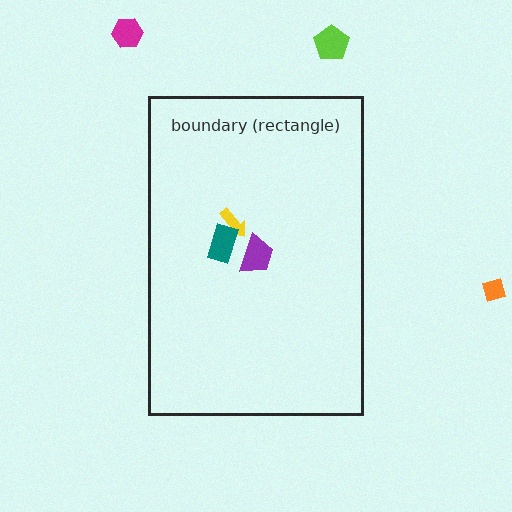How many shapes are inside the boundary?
3 inside, 3 outside.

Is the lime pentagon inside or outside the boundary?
Outside.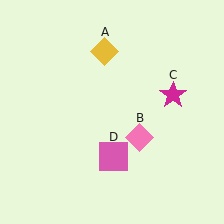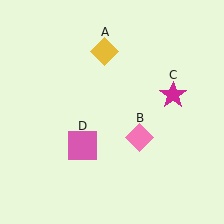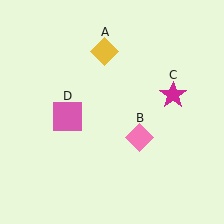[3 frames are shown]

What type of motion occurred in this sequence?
The pink square (object D) rotated clockwise around the center of the scene.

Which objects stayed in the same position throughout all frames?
Yellow diamond (object A) and pink diamond (object B) and magenta star (object C) remained stationary.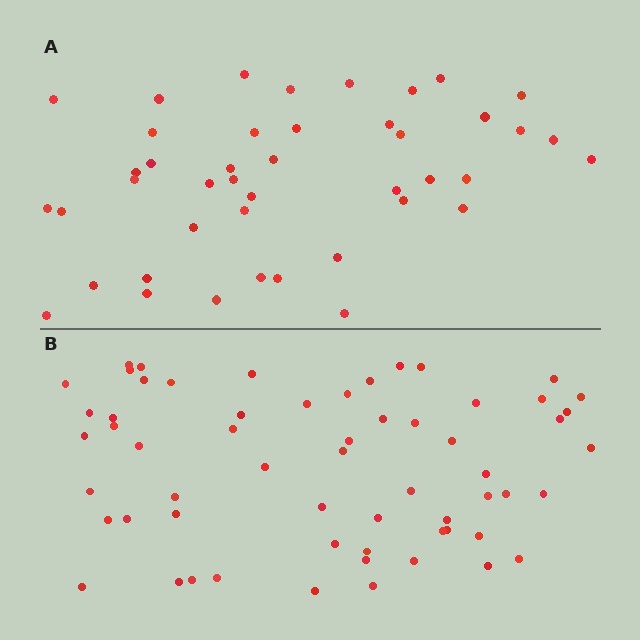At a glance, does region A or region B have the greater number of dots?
Region B (the bottom region) has more dots.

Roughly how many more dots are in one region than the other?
Region B has approximately 15 more dots than region A.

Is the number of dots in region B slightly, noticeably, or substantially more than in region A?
Region B has noticeably more, but not dramatically so. The ratio is roughly 1.4 to 1.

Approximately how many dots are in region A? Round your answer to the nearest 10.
About 40 dots. (The exact count is 43, which rounds to 40.)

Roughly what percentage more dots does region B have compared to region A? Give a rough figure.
About 40% more.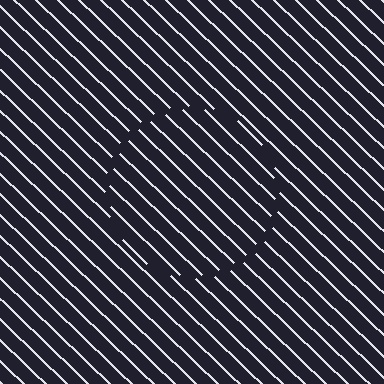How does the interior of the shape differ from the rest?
The interior of the shape contains the same grating, shifted by half a period — the contour is defined by the phase discontinuity where line-ends from the inner and outer gratings abut.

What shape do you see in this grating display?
An illusory circle. The interior of the shape contains the same grating, shifted by half a period — the contour is defined by the phase discontinuity where line-ends from the inner and outer gratings abut.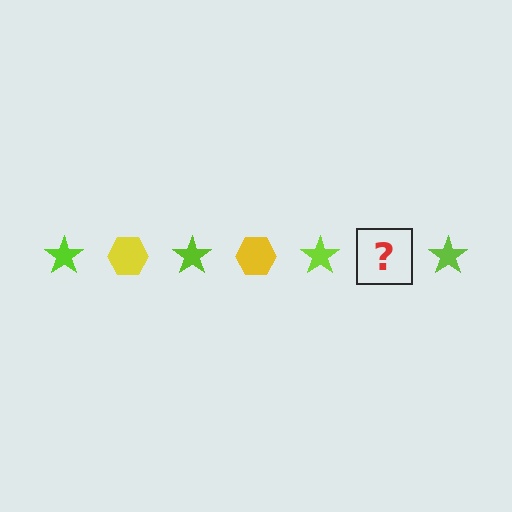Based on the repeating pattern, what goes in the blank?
The blank should be a yellow hexagon.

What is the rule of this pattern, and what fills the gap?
The rule is that the pattern alternates between lime star and yellow hexagon. The gap should be filled with a yellow hexagon.